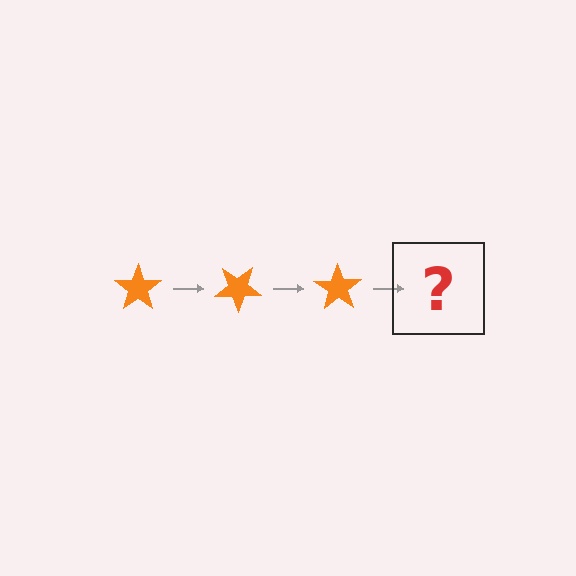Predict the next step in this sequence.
The next step is an orange star rotated 105 degrees.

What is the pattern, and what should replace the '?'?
The pattern is that the star rotates 35 degrees each step. The '?' should be an orange star rotated 105 degrees.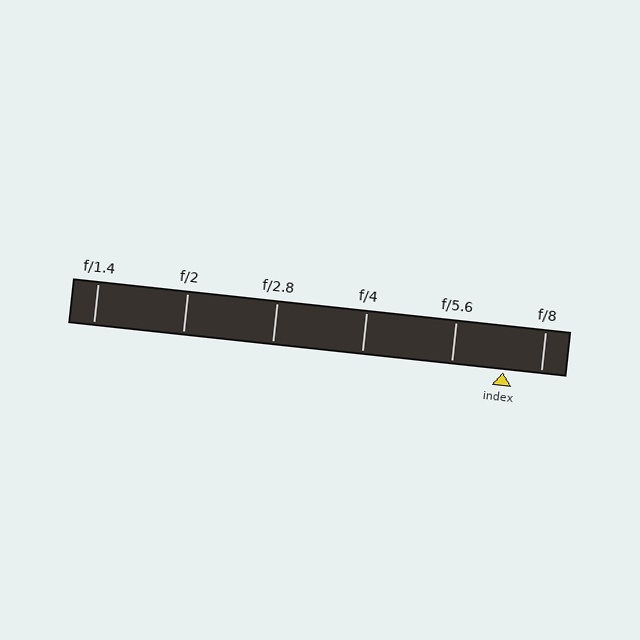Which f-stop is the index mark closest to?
The index mark is closest to f/8.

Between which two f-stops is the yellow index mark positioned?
The index mark is between f/5.6 and f/8.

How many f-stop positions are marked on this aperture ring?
There are 6 f-stop positions marked.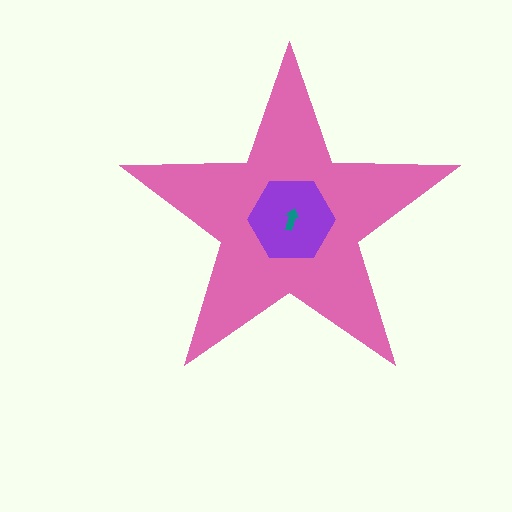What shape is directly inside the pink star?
The purple hexagon.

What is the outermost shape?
The pink star.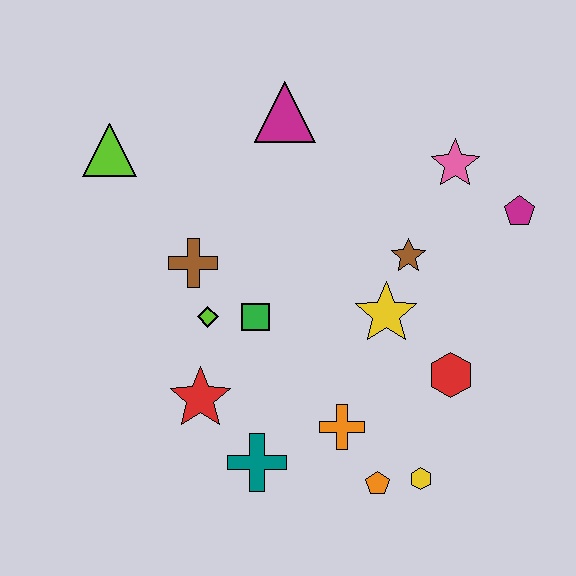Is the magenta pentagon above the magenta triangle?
No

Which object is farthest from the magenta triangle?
The yellow hexagon is farthest from the magenta triangle.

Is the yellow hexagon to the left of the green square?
No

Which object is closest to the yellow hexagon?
The orange pentagon is closest to the yellow hexagon.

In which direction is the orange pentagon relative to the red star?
The orange pentagon is to the right of the red star.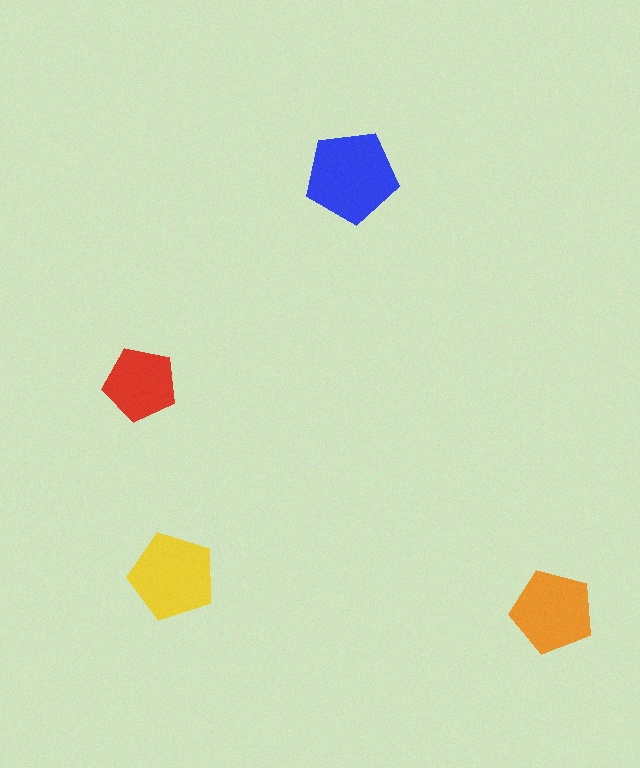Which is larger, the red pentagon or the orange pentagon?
The orange one.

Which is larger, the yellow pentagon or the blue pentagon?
The blue one.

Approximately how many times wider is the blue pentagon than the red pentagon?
About 1.5 times wider.